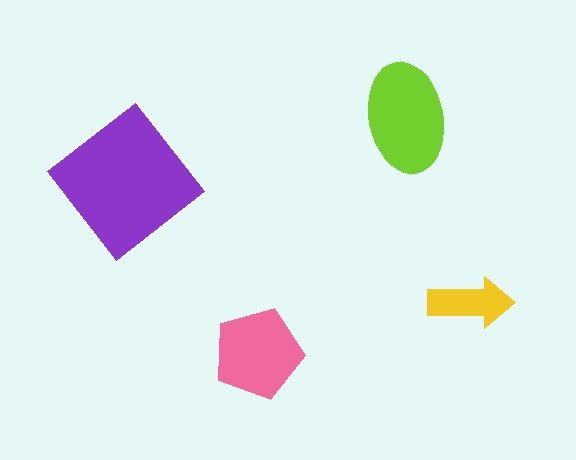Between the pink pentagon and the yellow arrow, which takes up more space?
The pink pentagon.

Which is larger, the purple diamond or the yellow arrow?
The purple diamond.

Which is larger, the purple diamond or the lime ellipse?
The purple diamond.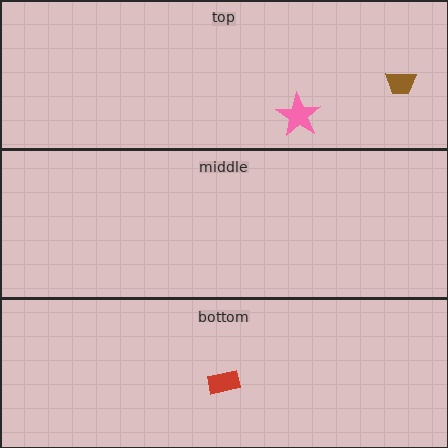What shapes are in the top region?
The pink star, the brown trapezoid.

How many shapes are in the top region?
2.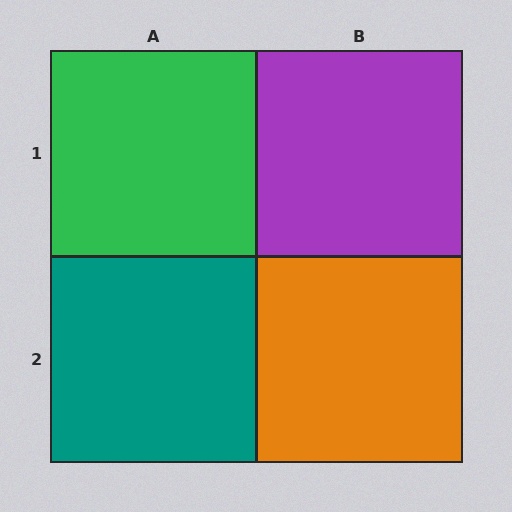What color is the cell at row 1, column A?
Green.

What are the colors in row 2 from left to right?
Teal, orange.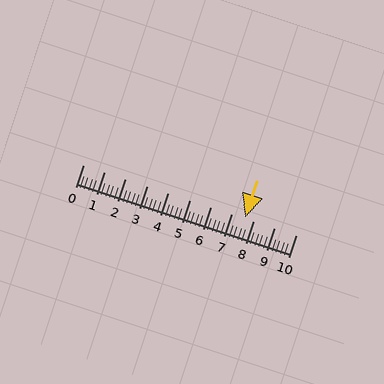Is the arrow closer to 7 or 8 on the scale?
The arrow is closer to 8.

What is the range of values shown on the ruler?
The ruler shows values from 0 to 10.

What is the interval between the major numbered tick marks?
The major tick marks are spaced 1 units apart.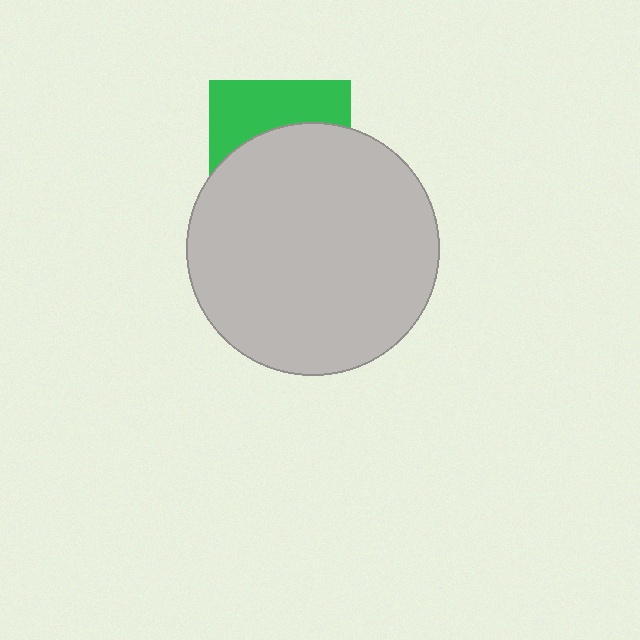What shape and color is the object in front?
The object in front is a light gray circle.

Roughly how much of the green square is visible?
A small part of it is visible (roughly 39%).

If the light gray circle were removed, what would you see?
You would see the complete green square.